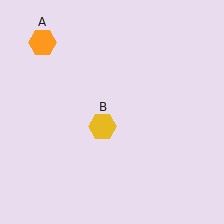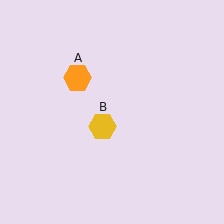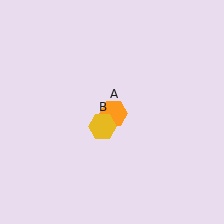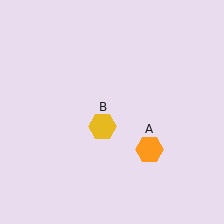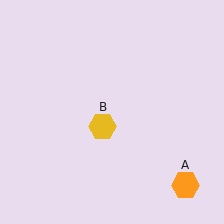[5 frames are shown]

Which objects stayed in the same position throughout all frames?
Yellow hexagon (object B) remained stationary.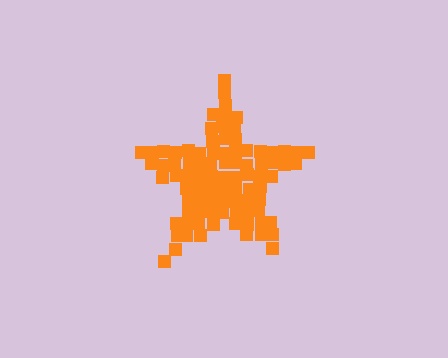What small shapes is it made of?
It is made of small squares.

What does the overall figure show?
The overall figure shows a star.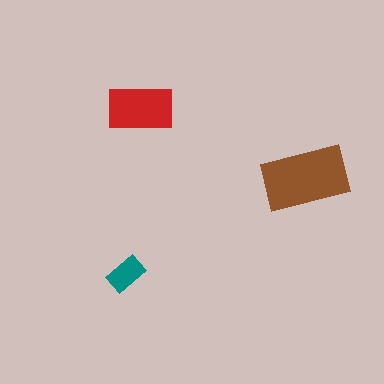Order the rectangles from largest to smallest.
the brown one, the red one, the teal one.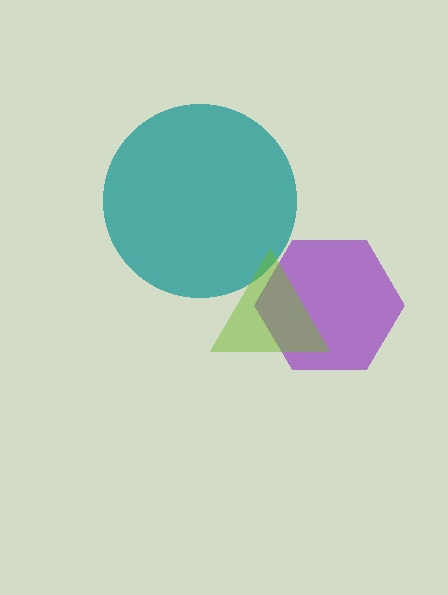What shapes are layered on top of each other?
The layered shapes are: a purple hexagon, a teal circle, a lime triangle.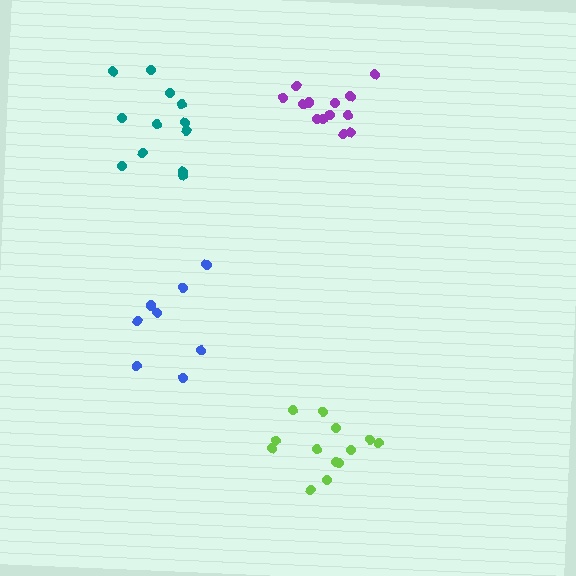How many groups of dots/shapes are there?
There are 4 groups.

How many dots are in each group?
Group 1: 13 dots, Group 2: 8 dots, Group 3: 13 dots, Group 4: 12 dots (46 total).